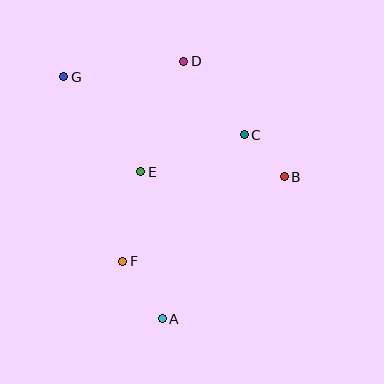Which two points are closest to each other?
Points B and C are closest to each other.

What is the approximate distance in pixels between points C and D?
The distance between C and D is approximately 95 pixels.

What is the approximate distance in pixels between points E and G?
The distance between E and G is approximately 122 pixels.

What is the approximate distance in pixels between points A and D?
The distance between A and D is approximately 258 pixels.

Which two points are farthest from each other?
Points A and G are farthest from each other.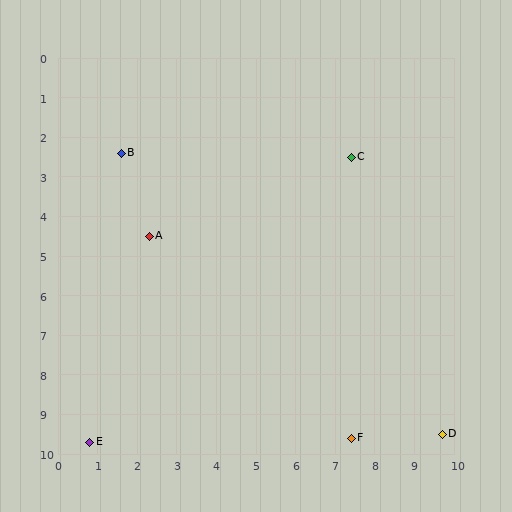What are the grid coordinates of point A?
Point A is at approximately (2.3, 4.5).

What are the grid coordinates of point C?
Point C is at approximately (7.4, 2.5).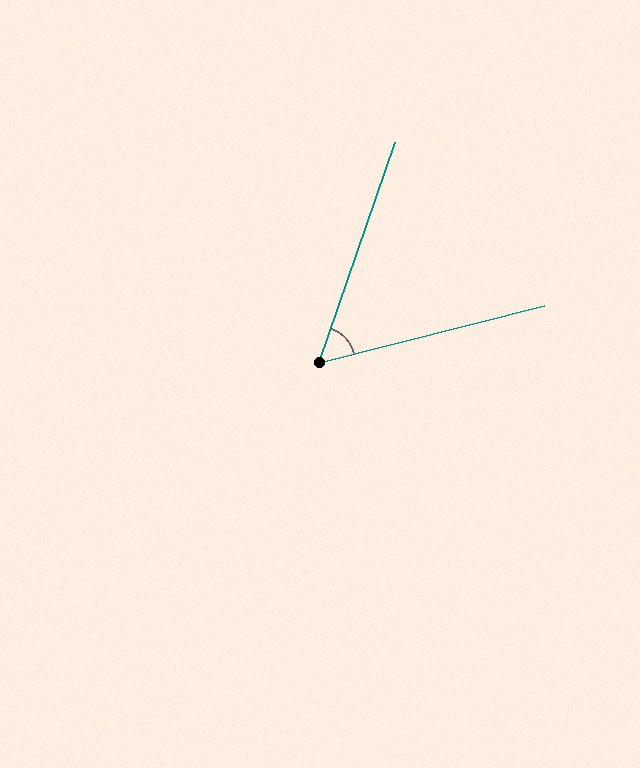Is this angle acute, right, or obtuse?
It is acute.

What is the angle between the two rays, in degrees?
Approximately 57 degrees.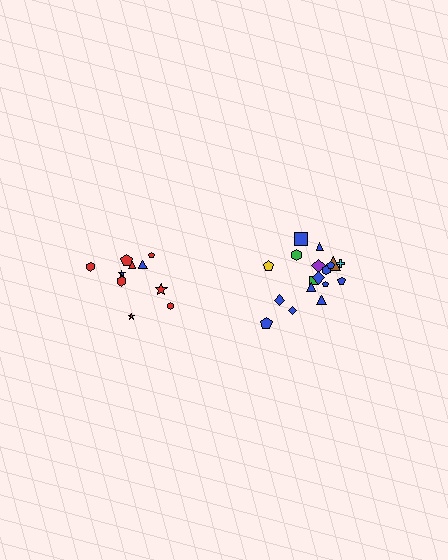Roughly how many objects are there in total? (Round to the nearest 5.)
Roughly 30 objects in total.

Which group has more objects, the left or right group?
The right group.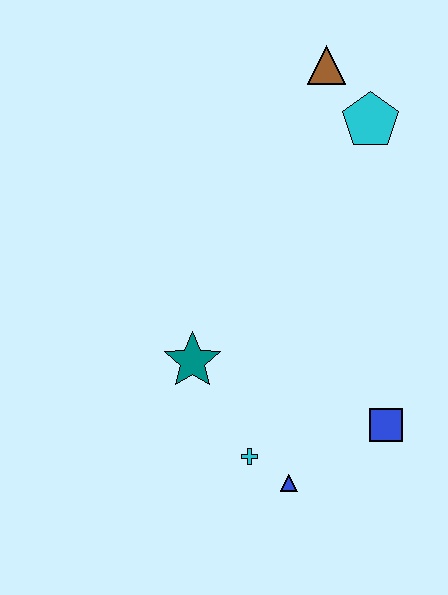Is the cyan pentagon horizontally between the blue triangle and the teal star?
No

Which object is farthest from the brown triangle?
The blue triangle is farthest from the brown triangle.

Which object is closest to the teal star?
The cyan cross is closest to the teal star.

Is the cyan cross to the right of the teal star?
Yes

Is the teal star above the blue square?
Yes